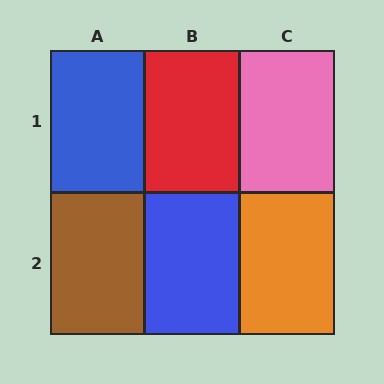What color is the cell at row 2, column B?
Blue.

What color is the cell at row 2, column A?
Brown.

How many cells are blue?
2 cells are blue.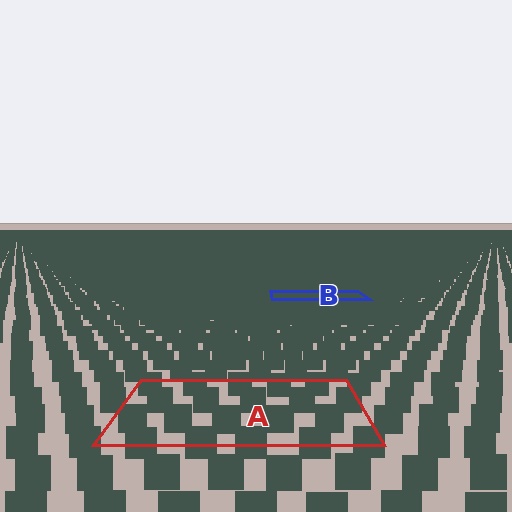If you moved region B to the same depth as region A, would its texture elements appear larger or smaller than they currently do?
They would appear larger. At a closer depth, the same texture elements are projected at a bigger on-screen size.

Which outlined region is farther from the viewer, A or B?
Region B is farther from the viewer — the texture elements inside it appear smaller and more densely packed.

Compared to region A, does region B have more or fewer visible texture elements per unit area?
Region B has more texture elements per unit area — they are packed more densely because it is farther away.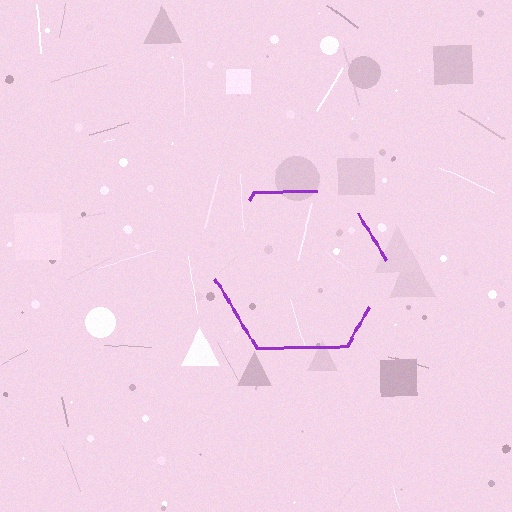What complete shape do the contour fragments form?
The contour fragments form a hexagon.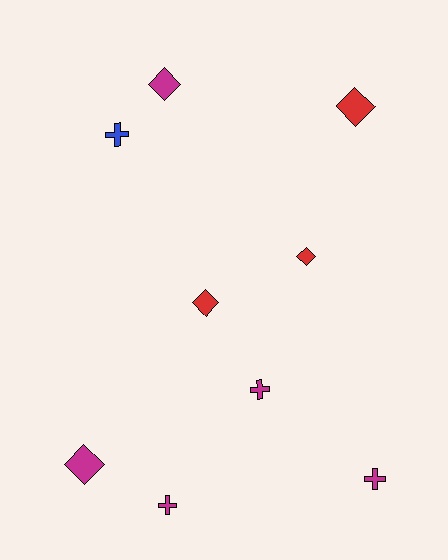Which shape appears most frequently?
Diamond, with 5 objects.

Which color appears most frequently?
Magenta, with 5 objects.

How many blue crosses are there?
There is 1 blue cross.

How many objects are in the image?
There are 9 objects.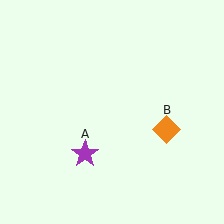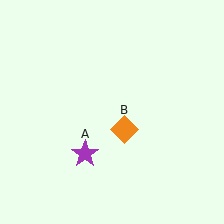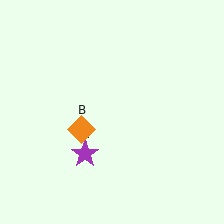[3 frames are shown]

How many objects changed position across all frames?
1 object changed position: orange diamond (object B).